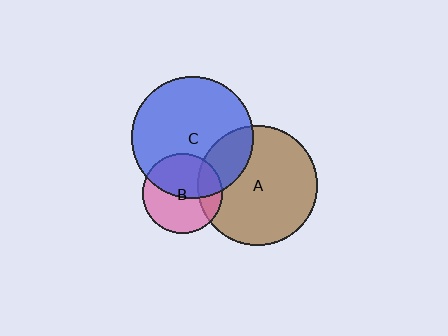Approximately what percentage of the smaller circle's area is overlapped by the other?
Approximately 50%.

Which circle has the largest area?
Circle C (blue).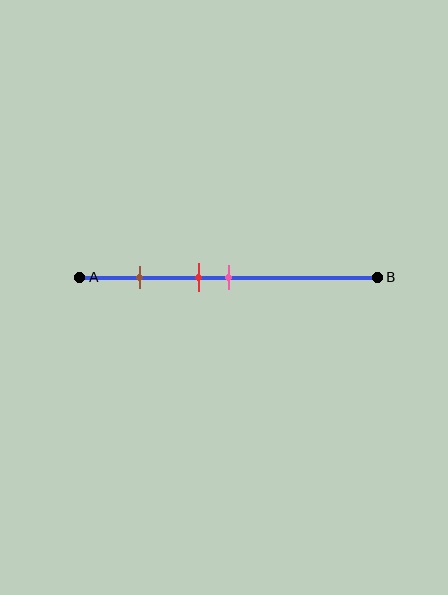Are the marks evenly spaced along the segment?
No, the marks are not evenly spaced.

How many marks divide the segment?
There are 3 marks dividing the segment.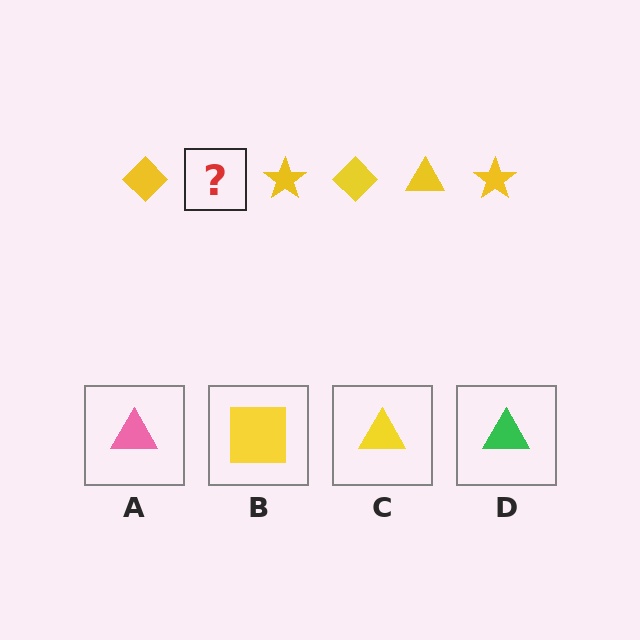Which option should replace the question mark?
Option C.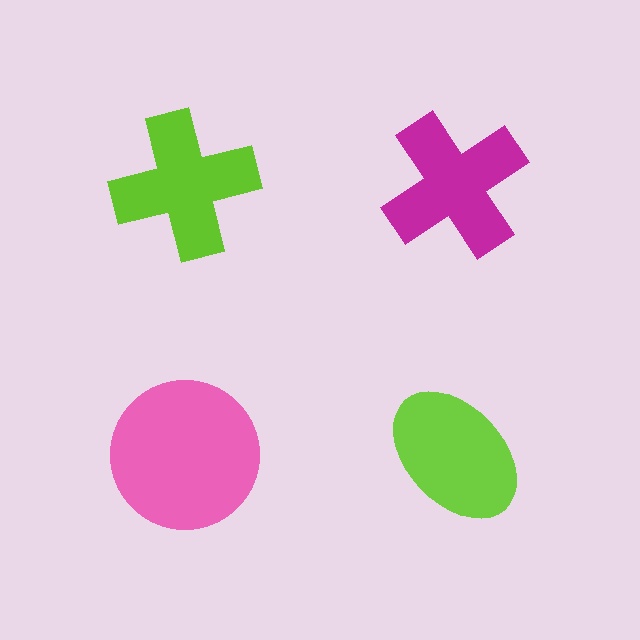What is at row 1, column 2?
A magenta cross.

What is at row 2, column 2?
A lime ellipse.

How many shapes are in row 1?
2 shapes.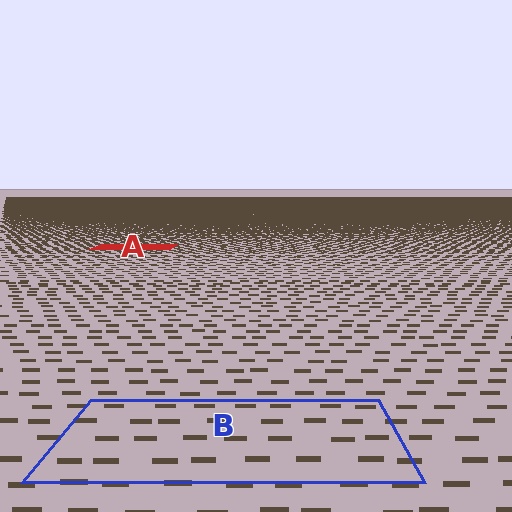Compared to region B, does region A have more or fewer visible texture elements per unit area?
Region A has more texture elements per unit area — they are packed more densely because it is farther away.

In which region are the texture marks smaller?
The texture marks are smaller in region A, because it is farther away.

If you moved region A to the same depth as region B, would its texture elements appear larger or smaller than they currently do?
They would appear larger. At a closer depth, the same texture elements are projected at a bigger on-screen size.